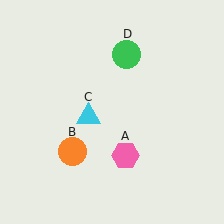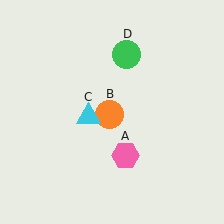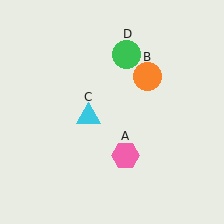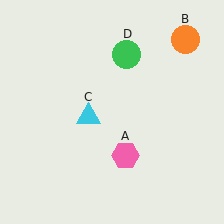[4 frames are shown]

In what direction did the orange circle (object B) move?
The orange circle (object B) moved up and to the right.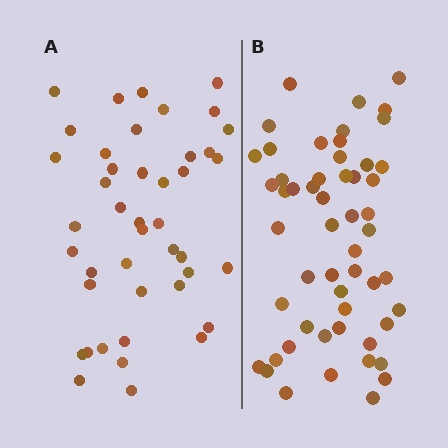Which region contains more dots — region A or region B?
Region B (the right region) has more dots.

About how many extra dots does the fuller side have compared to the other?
Region B has roughly 12 or so more dots than region A.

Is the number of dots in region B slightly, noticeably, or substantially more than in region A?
Region B has noticeably more, but not dramatically so. The ratio is roughly 1.3 to 1.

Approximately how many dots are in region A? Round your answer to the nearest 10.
About 40 dots. (The exact count is 43, which rounds to 40.)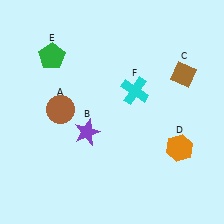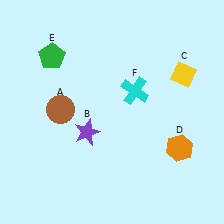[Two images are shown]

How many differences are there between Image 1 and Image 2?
There is 1 difference between the two images.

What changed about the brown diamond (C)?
In Image 1, C is brown. In Image 2, it changed to yellow.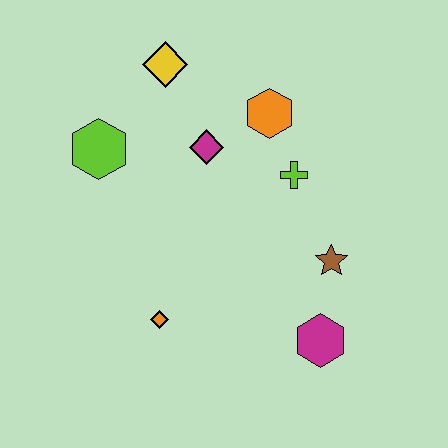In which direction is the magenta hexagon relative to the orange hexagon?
The magenta hexagon is below the orange hexagon.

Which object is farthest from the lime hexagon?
The magenta hexagon is farthest from the lime hexagon.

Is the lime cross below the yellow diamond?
Yes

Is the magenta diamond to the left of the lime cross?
Yes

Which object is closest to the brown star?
The magenta hexagon is closest to the brown star.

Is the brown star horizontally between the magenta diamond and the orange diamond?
No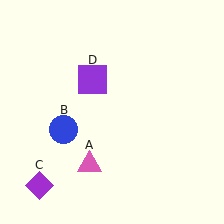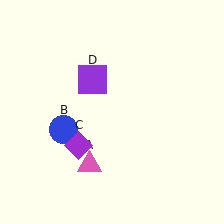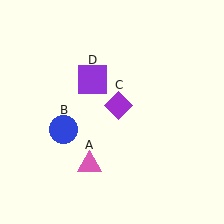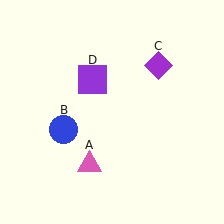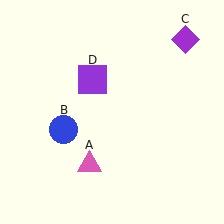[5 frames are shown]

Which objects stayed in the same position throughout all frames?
Pink triangle (object A) and blue circle (object B) and purple square (object D) remained stationary.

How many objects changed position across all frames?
1 object changed position: purple diamond (object C).